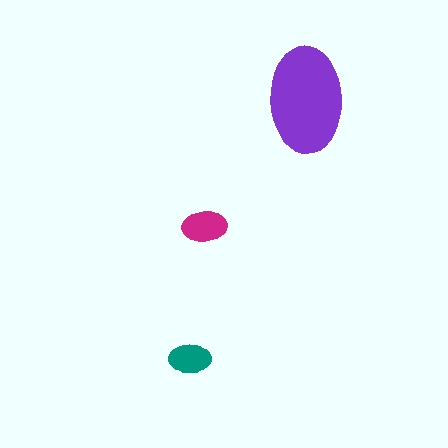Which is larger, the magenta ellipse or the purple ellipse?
The purple one.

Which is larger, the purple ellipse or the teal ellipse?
The purple one.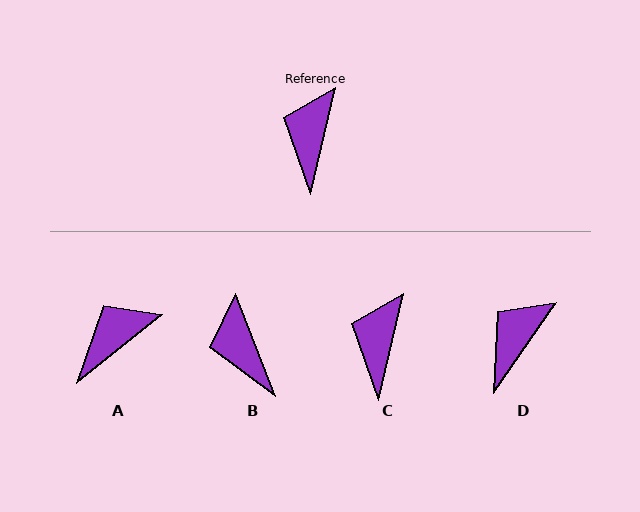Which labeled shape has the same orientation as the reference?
C.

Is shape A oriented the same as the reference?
No, it is off by about 38 degrees.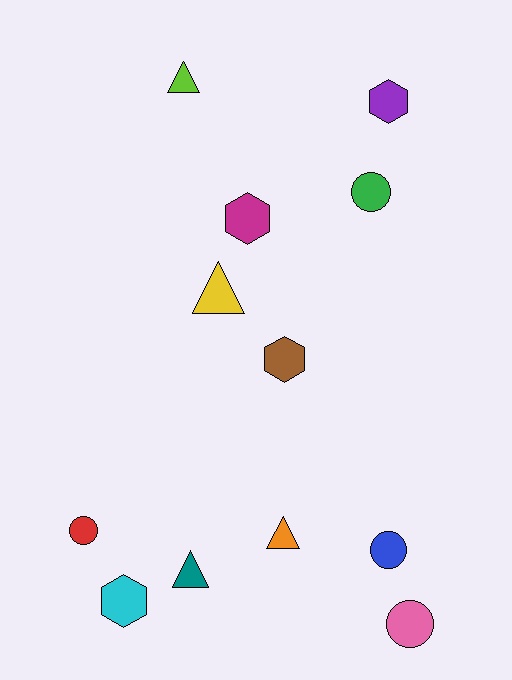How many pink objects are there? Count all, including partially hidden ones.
There is 1 pink object.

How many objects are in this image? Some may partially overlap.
There are 12 objects.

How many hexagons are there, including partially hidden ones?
There are 4 hexagons.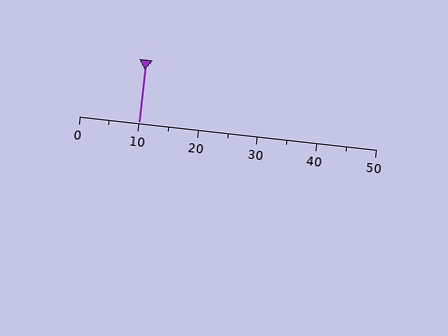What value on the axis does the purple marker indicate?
The marker indicates approximately 10.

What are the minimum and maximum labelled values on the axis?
The axis runs from 0 to 50.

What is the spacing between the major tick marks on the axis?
The major ticks are spaced 10 apart.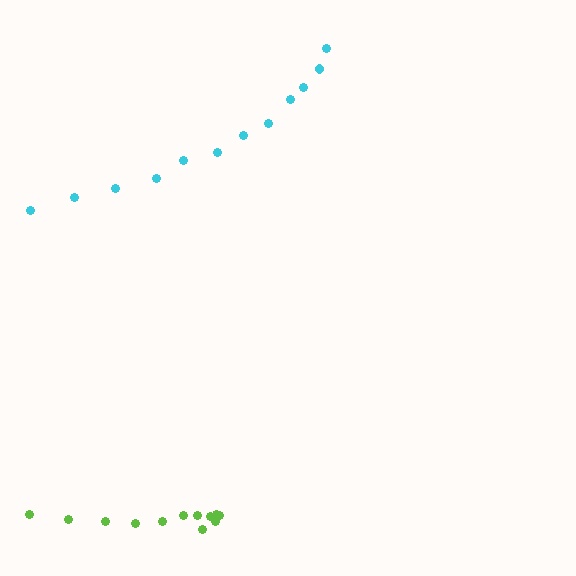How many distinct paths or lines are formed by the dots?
There are 2 distinct paths.